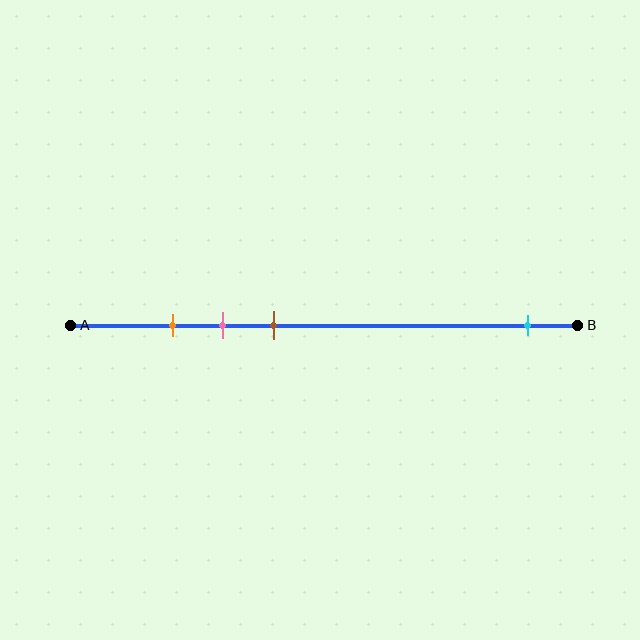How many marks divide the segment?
There are 4 marks dividing the segment.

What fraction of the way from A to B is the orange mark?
The orange mark is approximately 20% (0.2) of the way from A to B.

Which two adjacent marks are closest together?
The orange and pink marks are the closest adjacent pair.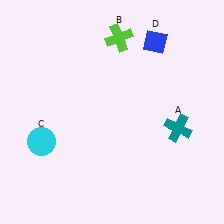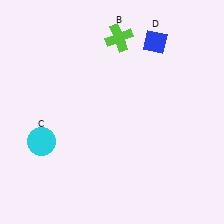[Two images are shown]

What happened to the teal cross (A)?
The teal cross (A) was removed in Image 2. It was in the bottom-right area of Image 1.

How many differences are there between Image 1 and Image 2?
There is 1 difference between the two images.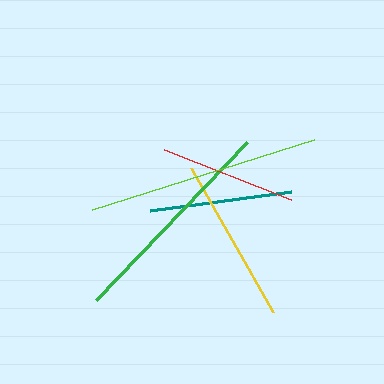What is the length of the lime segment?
The lime segment is approximately 233 pixels long.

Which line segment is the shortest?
The red line is the shortest at approximately 137 pixels.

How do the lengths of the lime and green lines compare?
The lime and green lines are approximately the same length.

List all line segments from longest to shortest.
From longest to shortest: lime, green, yellow, teal, red.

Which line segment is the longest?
The lime line is the longest at approximately 233 pixels.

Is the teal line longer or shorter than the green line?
The green line is longer than the teal line.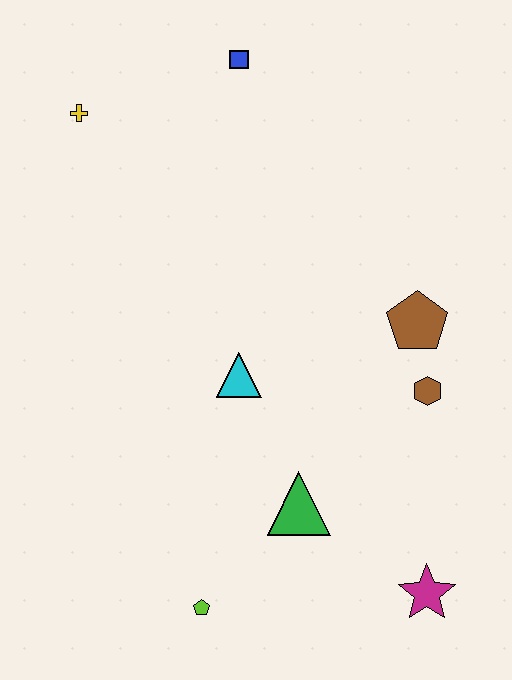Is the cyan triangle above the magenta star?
Yes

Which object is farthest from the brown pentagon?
The yellow cross is farthest from the brown pentagon.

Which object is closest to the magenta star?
The green triangle is closest to the magenta star.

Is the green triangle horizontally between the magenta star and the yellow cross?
Yes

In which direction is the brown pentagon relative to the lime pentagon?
The brown pentagon is above the lime pentagon.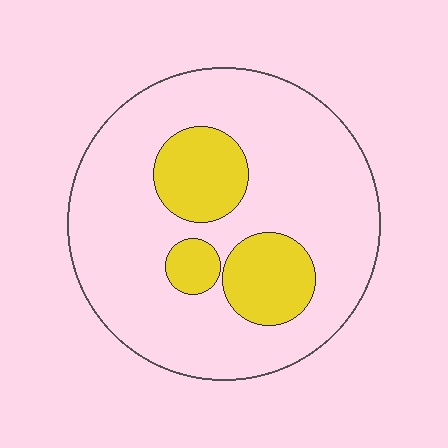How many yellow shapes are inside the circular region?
3.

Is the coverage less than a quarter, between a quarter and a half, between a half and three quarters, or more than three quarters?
Less than a quarter.